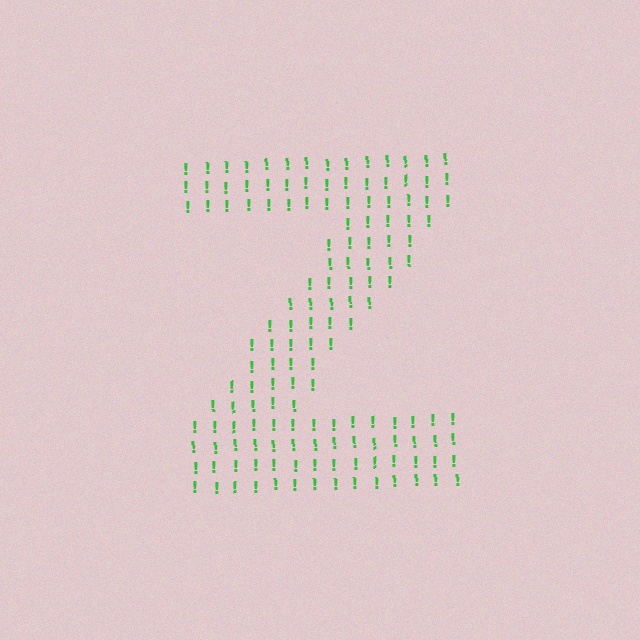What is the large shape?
The large shape is the letter Z.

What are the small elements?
The small elements are exclamation marks.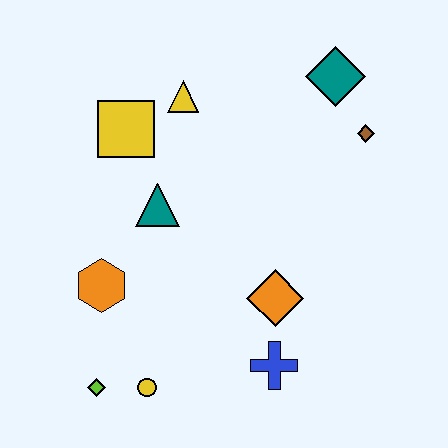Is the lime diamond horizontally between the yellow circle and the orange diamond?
No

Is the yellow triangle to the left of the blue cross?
Yes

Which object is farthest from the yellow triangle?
The lime diamond is farthest from the yellow triangle.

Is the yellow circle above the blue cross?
No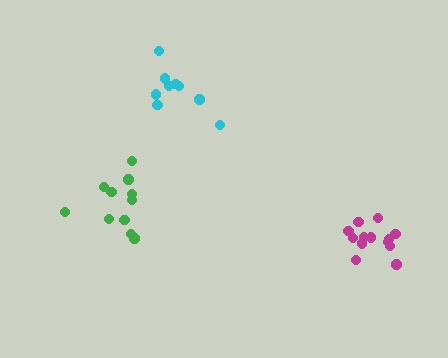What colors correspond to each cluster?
The clusters are colored: cyan, green, magenta.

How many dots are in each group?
Group 1: 9 dots, Group 2: 11 dots, Group 3: 13 dots (33 total).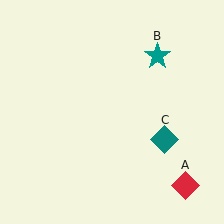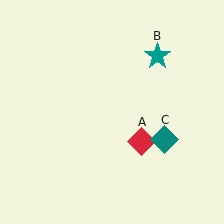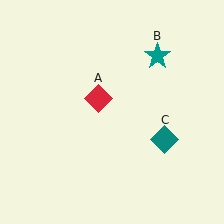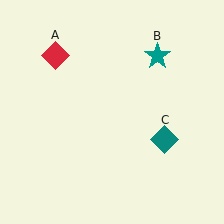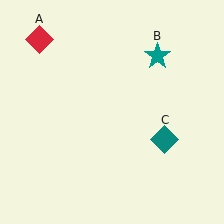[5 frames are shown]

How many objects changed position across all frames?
1 object changed position: red diamond (object A).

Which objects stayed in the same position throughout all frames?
Teal star (object B) and teal diamond (object C) remained stationary.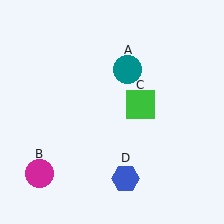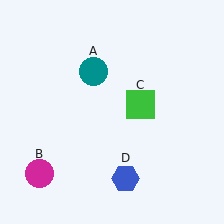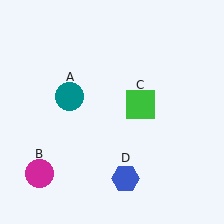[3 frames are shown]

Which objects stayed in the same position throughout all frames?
Magenta circle (object B) and green square (object C) and blue hexagon (object D) remained stationary.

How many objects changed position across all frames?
1 object changed position: teal circle (object A).